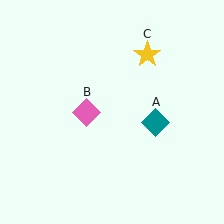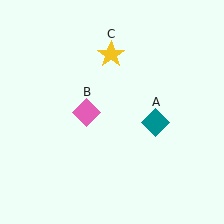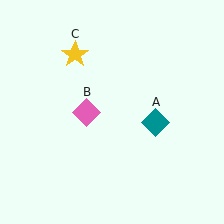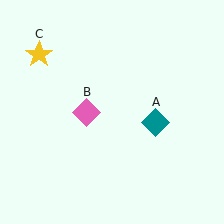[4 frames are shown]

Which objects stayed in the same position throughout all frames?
Teal diamond (object A) and pink diamond (object B) remained stationary.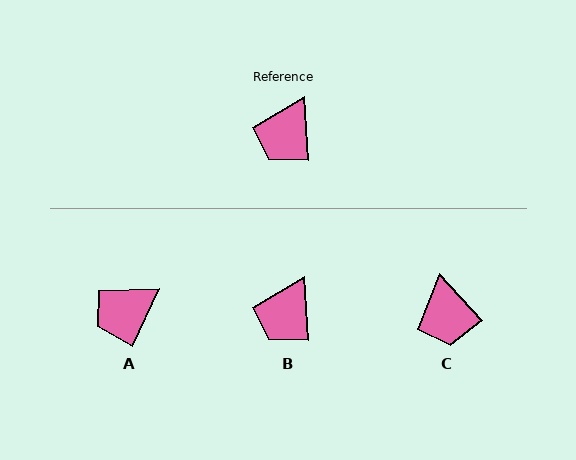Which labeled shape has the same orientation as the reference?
B.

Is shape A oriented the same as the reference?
No, it is off by about 28 degrees.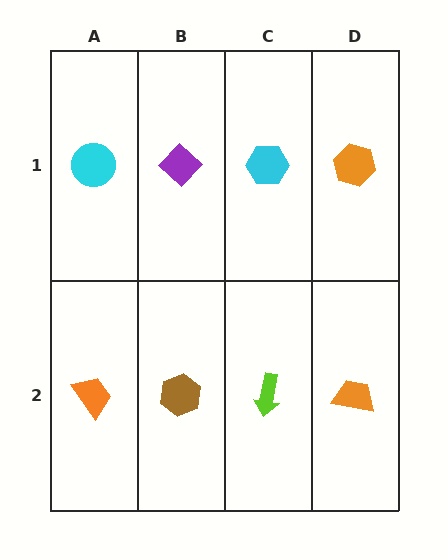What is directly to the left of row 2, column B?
An orange trapezoid.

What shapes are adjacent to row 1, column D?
An orange trapezoid (row 2, column D), a cyan hexagon (row 1, column C).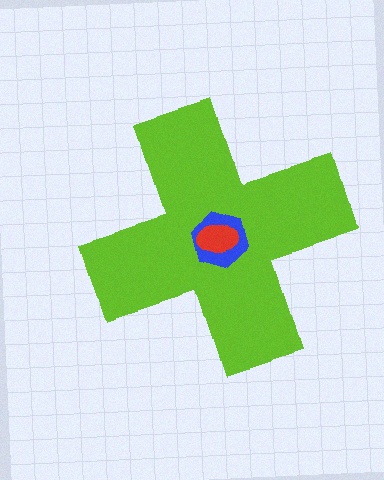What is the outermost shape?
The lime cross.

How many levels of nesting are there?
3.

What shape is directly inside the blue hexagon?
The red ellipse.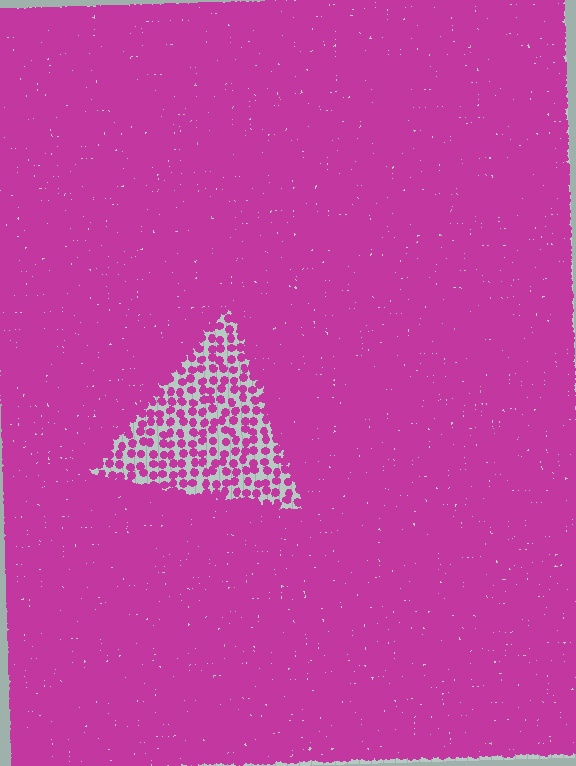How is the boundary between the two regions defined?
The boundary is defined by a change in element density (approximately 3.1x ratio). All elements are the same color, size, and shape.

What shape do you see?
I see a triangle.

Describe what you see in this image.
The image contains small magenta elements arranged at two different densities. A triangle-shaped region is visible where the elements are less densely packed than the surrounding area.